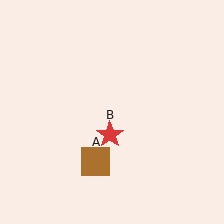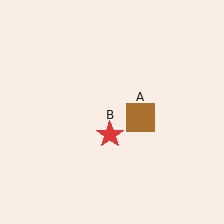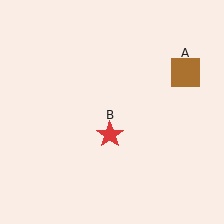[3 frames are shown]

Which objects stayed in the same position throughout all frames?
Red star (object B) remained stationary.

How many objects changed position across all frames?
1 object changed position: brown square (object A).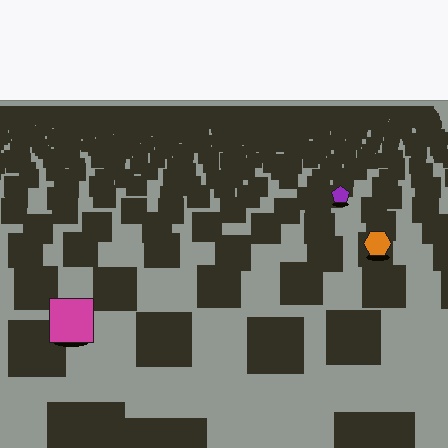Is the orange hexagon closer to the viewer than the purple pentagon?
Yes. The orange hexagon is closer — you can tell from the texture gradient: the ground texture is coarser near it.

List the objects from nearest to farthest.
From nearest to farthest: the magenta square, the orange hexagon, the purple pentagon.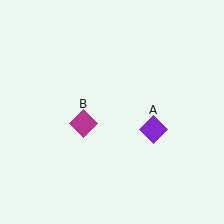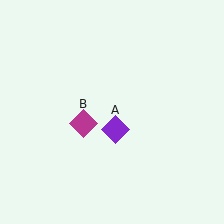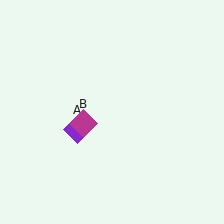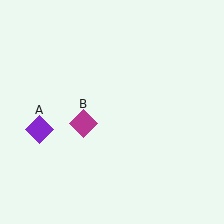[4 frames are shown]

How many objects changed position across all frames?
1 object changed position: purple diamond (object A).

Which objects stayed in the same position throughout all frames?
Magenta diamond (object B) remained stationary.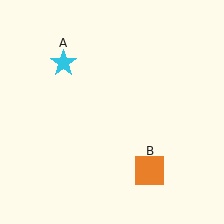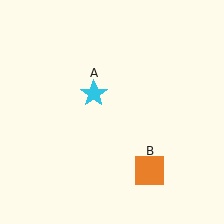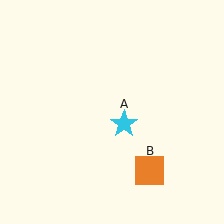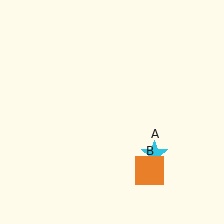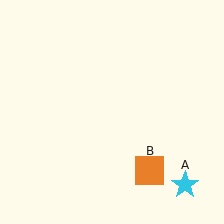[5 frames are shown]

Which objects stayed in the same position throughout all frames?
Orange square (object B) remained stationary.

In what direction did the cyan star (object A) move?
The cyan star (object A) moved down and to the right.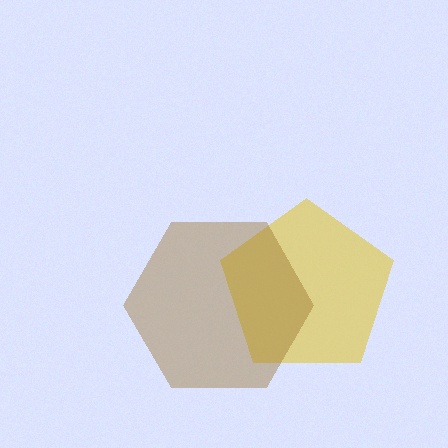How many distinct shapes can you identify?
There are 2 distinct shapes: a yellow pentagon, a brown hexagon.